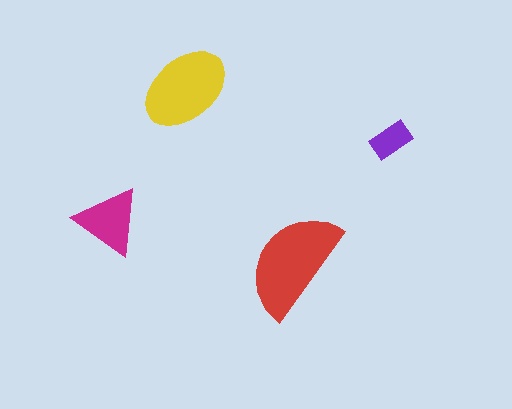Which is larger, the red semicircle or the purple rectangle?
The red semicircle.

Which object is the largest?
The red semicircle.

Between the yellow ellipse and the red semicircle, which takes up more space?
The red semicircle.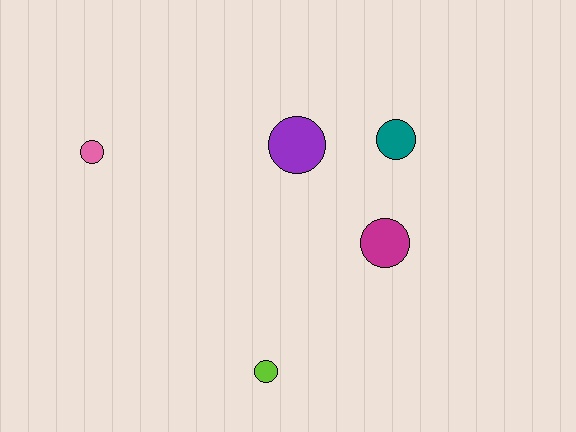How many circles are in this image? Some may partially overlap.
There are 5 circles.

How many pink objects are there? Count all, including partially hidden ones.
There is 1 pink object.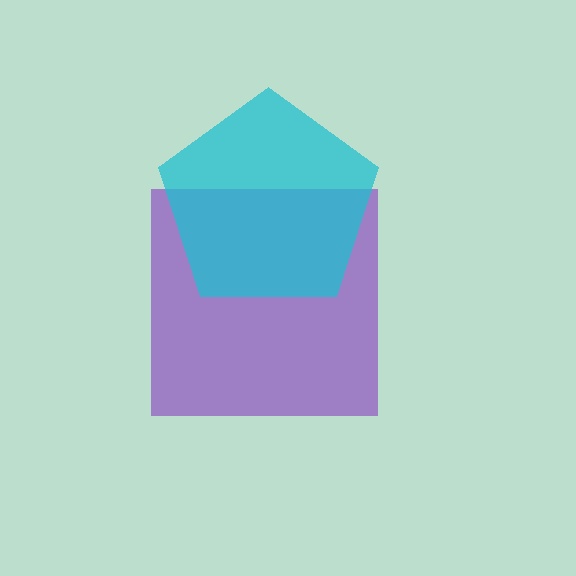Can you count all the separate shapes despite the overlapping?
Yes, there are 2 separate shapes.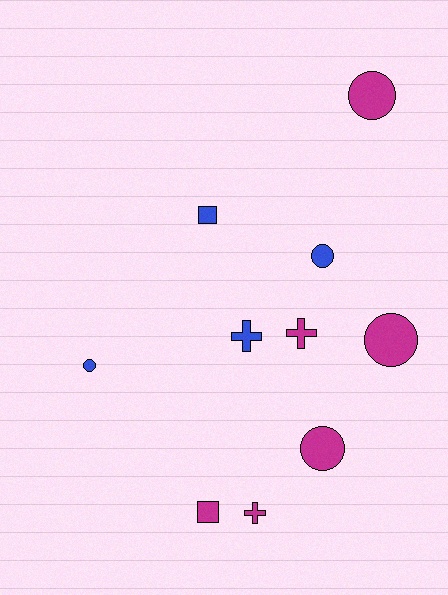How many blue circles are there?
There are 2 blue circles.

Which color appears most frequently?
Magenta, with 6 objects.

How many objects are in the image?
There are 10 objects.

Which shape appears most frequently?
Circle, with 5 objects.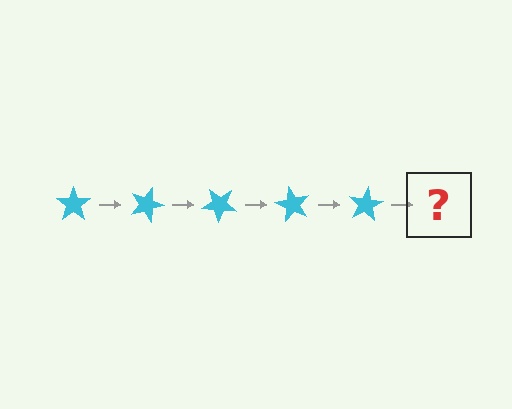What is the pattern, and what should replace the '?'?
The pattern is that the star rotates 20 degrees each step. The '?' should be a cyan star rotated 100 degrees.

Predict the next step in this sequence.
The next step is a cyan star rotated 100 degrees.